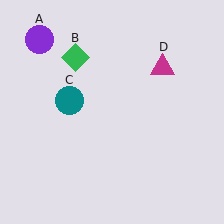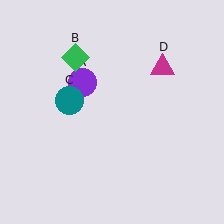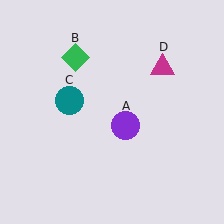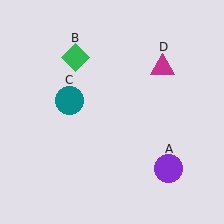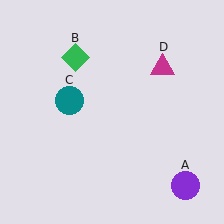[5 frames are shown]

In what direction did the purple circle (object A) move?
The purple circle (object A) moved down and to the right.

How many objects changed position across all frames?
1 object changed position: purple circle (object A).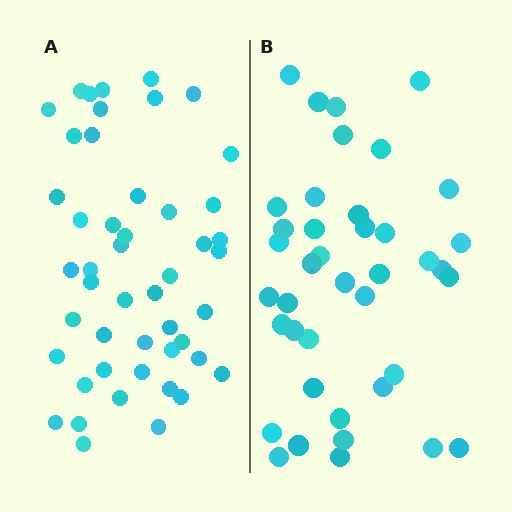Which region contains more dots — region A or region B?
Region A (the left region) has more dots.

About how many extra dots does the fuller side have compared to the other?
Region A has roughly 8 or so more dots than region B.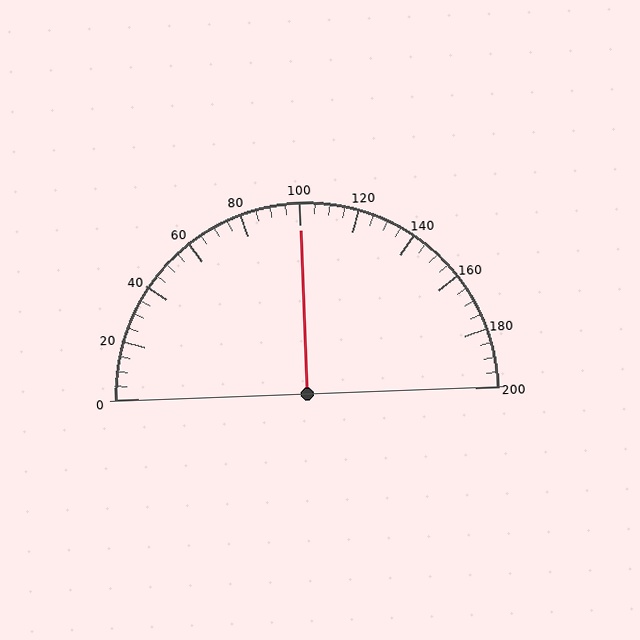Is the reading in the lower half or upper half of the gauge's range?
The reading is in the upper half of the range (0 to 200).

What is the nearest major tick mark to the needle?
The nearest major tick mark is 100.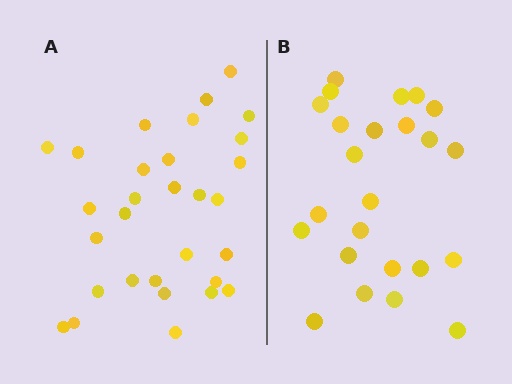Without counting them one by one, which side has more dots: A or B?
Region A (the left region) has more dots.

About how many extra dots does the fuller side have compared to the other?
Region A has about 6 more dots than region B.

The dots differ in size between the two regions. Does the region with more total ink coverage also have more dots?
No. Region B has more total ink coverage because its dots are larger, but region A actually contains more individual dots. Total area can be misleading — the number of items is what matters here.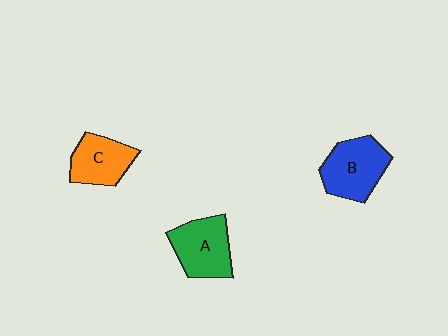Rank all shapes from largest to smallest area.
From largest to smallest: B (blue), A (green), C (orange).